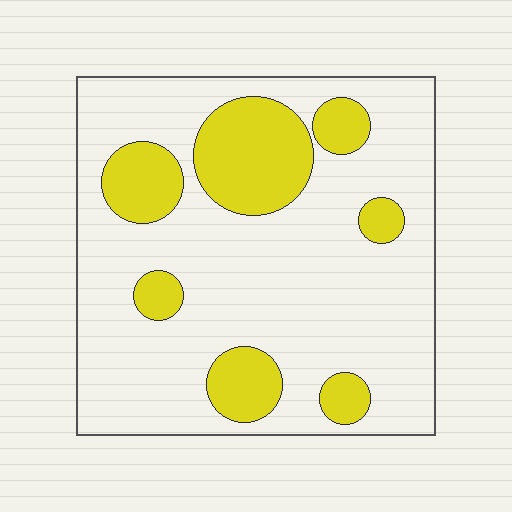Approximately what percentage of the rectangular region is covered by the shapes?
Approximately 25%.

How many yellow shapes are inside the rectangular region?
7.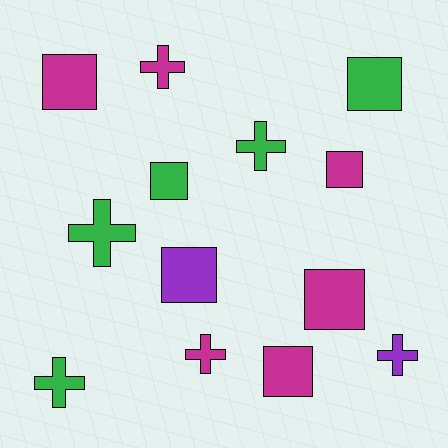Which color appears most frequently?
Magenta, with 6 objects.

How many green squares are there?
There are 2 green squares.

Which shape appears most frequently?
Square, with 7 objects.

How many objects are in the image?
There are 13 objects.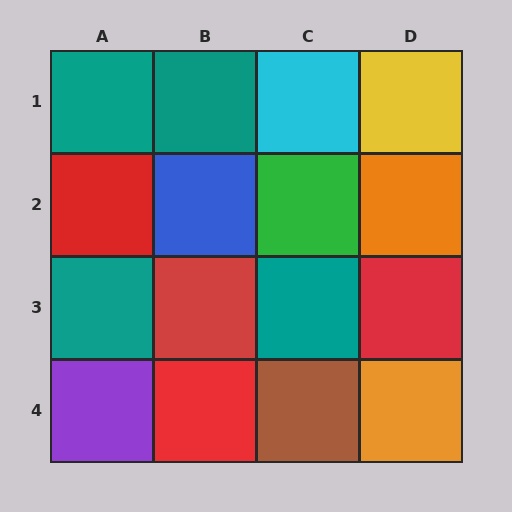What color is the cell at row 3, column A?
Teal.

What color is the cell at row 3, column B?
Red.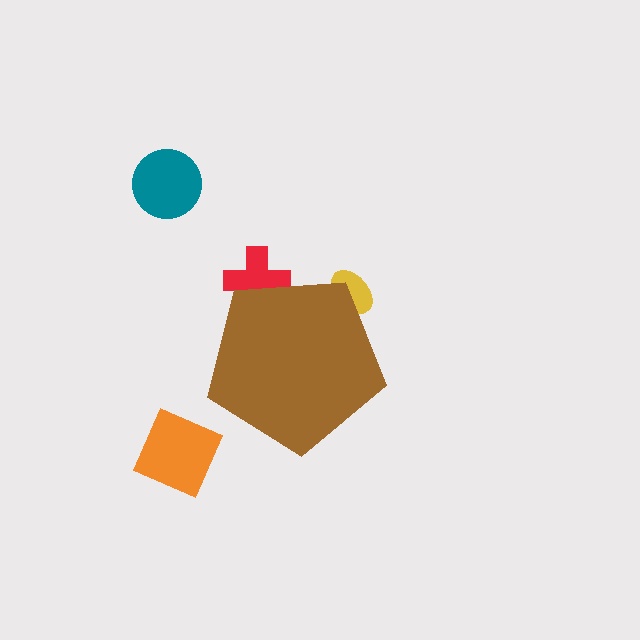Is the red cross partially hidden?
Yes, the red cross is partially hidden behind the brown pentagon.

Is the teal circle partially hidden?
No, the teal circle is fully visible.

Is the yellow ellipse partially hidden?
Yes, the yellow ellipse is partially hidden behind the brown pentagon.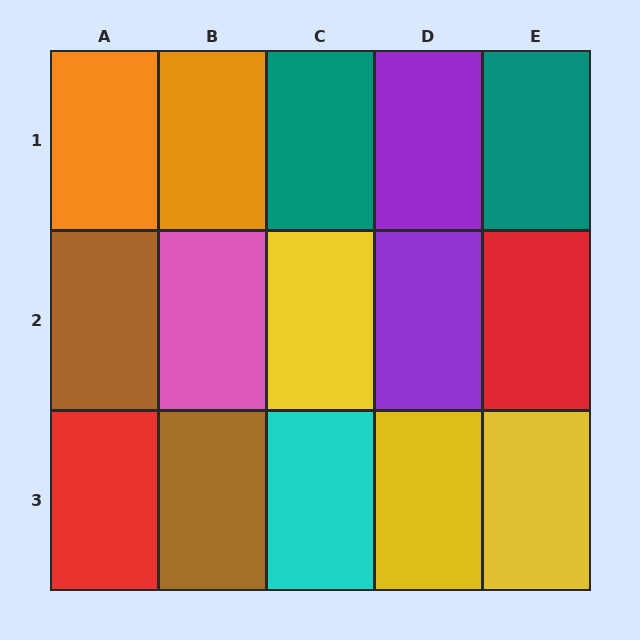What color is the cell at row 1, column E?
Teal.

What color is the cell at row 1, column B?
Orange.